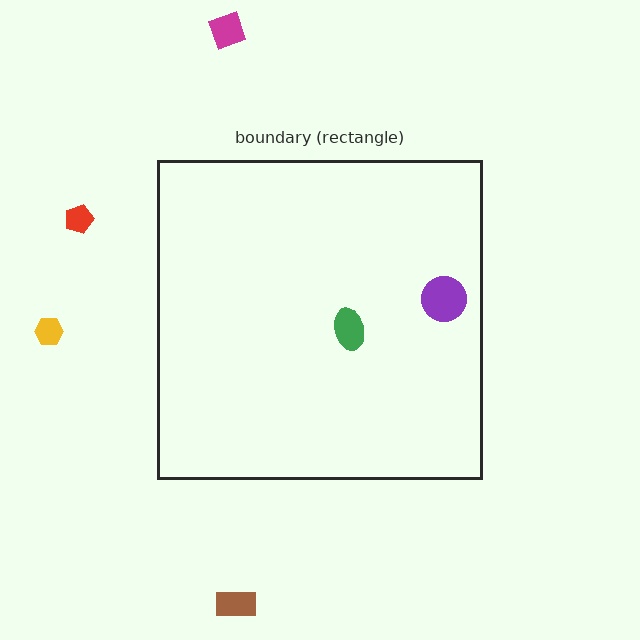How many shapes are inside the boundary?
2 inside, 4 outside.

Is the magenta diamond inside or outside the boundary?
Outside.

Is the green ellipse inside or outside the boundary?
Inside.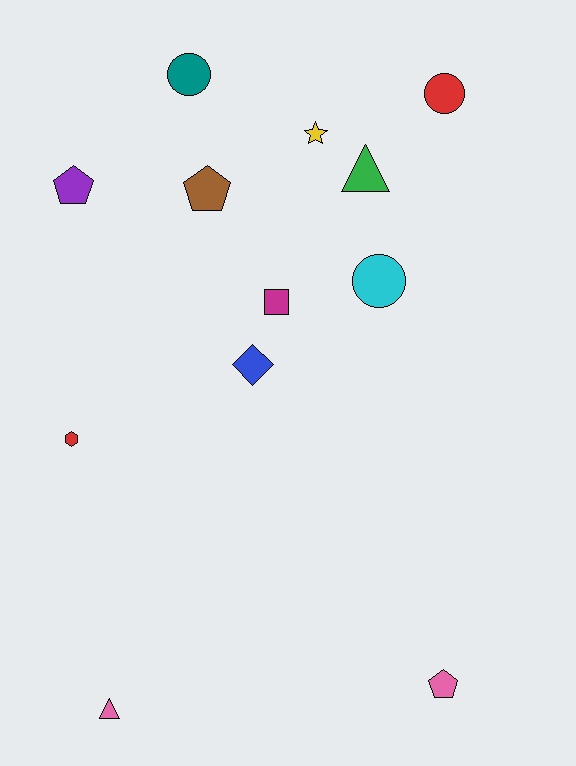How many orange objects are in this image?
There are no orange objects.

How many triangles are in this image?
There are 2 triangles.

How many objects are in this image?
There are 12 objects.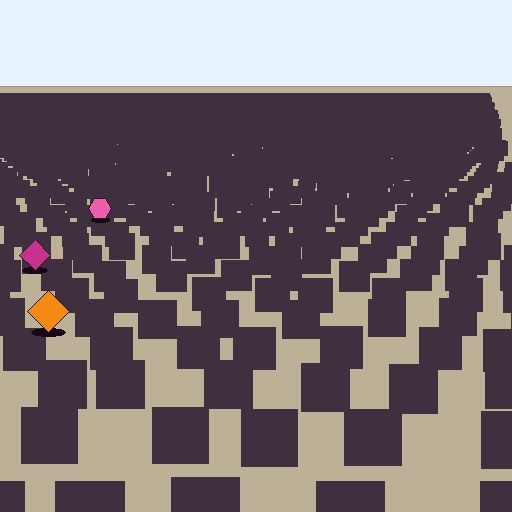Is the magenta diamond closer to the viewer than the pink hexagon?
Yes. The magenta diamond is closer — you can tell from the texture gradient: the ground texture is coarser near it.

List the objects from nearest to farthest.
From nearest to farthest: the orange diamond, the magenta diamond, the pink hexagon.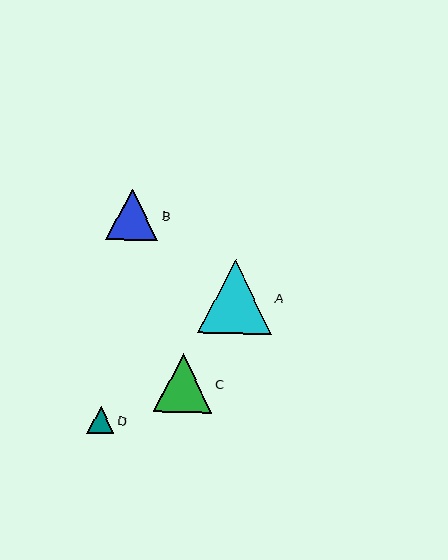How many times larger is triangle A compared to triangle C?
Triangle A is approximately 1.3 times the size of triangle C.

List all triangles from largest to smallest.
From largest to smallest: A, C, B, D.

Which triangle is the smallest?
Triangle D is the smallest with a size of approximately 27 pixels.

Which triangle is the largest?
Triangle A is the largest with a size of approximately 73 pixels.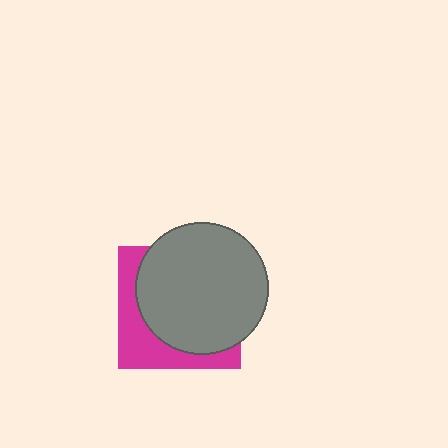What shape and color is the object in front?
The object in front is a gray circle.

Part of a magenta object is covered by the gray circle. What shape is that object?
It is a square.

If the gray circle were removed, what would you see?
You would see the complete magenta square.